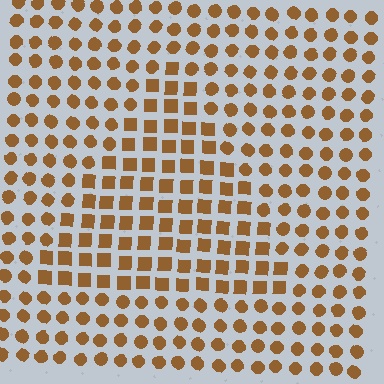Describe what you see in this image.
The image is filled with small brown elements arranged in a uniform grid. A triangle-shaped region contains squares, while the surrounding area contains circles. The boundary is defined purely by the change in element shape.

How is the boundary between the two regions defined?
The boundary is defined by a change in element shape: squares inside vs. circles outside. All elements share the same color and spacing.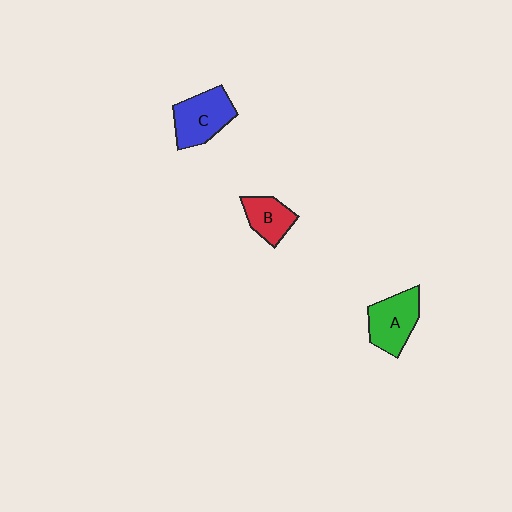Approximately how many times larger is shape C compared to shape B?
Approximately 1.5 times.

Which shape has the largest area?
Shape C (blue).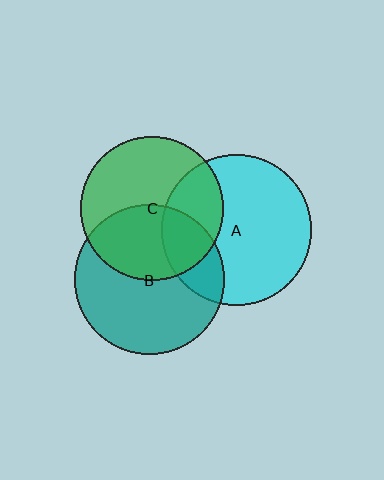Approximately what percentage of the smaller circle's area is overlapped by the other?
Approximately 40%.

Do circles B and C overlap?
Yes.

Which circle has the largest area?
Circle A (cyan).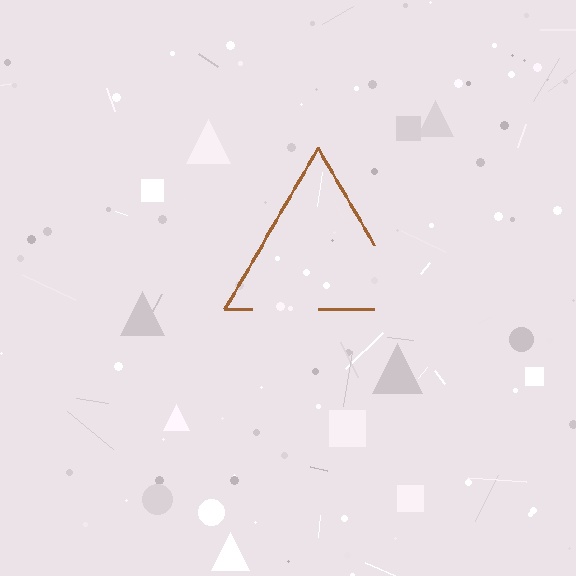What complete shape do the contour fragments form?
The contour fragments form a triangle.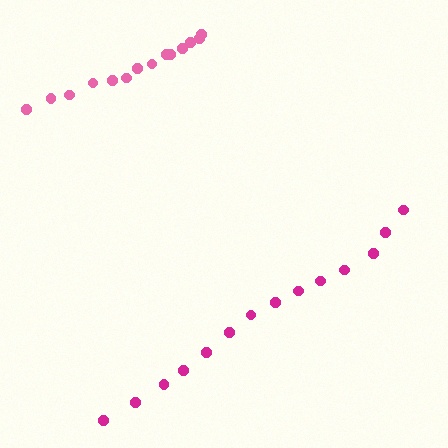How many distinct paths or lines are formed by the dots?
There are 2 distinct paths.